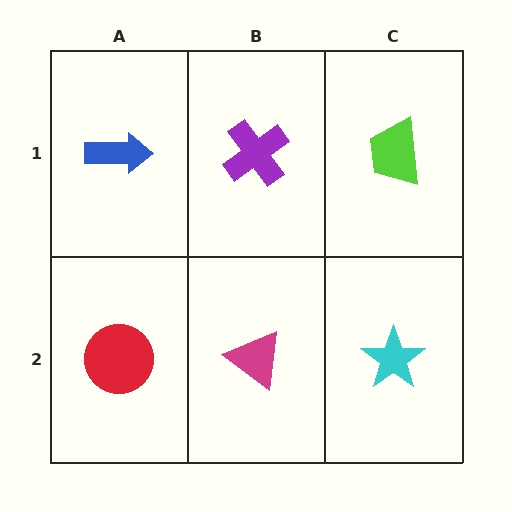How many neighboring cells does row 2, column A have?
2.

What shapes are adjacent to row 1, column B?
A magenta triangle (row 2, column B), a blue arrow (row 1, column A), a lime trapezoid (row 1, column C).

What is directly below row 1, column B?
A magenta triangle.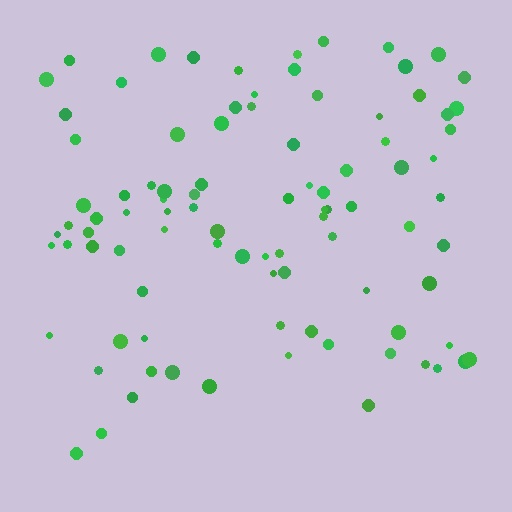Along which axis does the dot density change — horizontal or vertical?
Vertical.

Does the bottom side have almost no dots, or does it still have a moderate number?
Still a moderate number, just noticeably fewer than the top.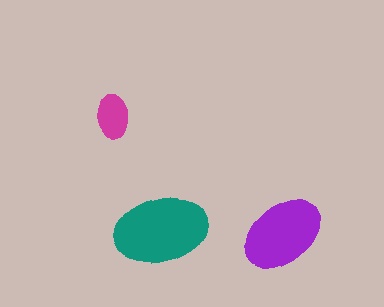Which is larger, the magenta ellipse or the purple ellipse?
The purple one.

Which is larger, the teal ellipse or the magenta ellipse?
The teal one.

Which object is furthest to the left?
The magenta ellipse is leftmost.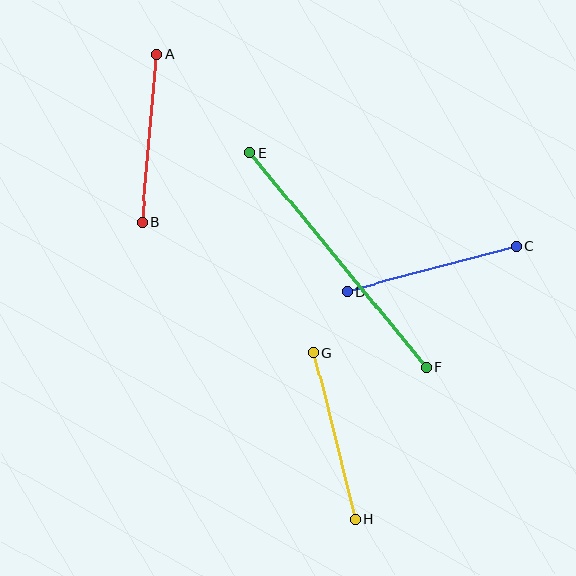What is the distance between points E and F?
The distance is approximately 278 pixels.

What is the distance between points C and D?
The distance is approximately 175 pixels.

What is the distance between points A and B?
The distance is approximately 169 pixels.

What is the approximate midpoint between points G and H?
The midpoint is at approximately (334, 436) pixels.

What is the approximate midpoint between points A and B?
The midpoint is at approximately (149, 138) pixels.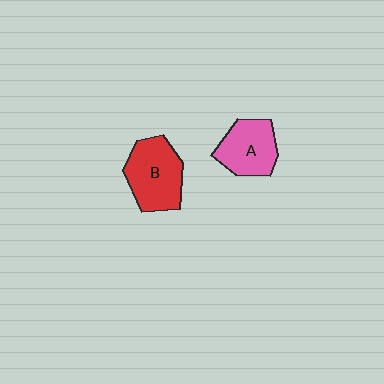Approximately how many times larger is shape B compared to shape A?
Approximately 1.2 times.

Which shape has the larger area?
Shape B (red).